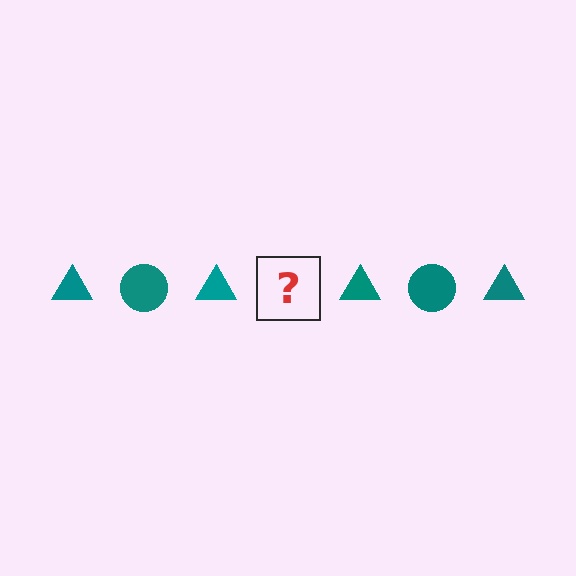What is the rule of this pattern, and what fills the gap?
The rule is that the pattern cycles through triangle, circle shapes in teal. The gap should be filled with a teal circle.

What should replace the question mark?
The question mark should be replaced with a teal circle.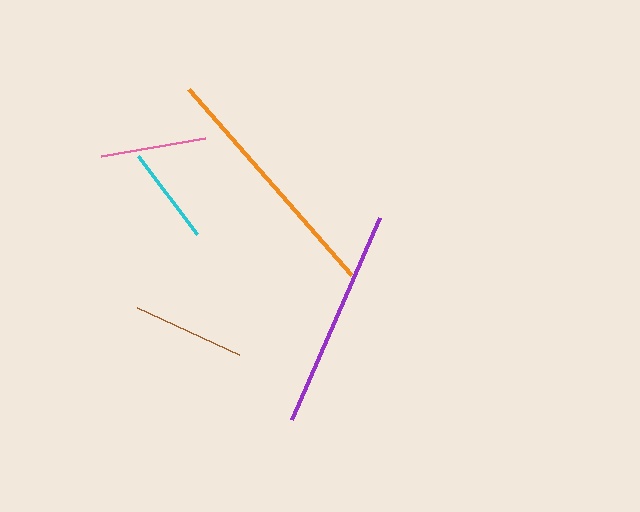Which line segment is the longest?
The orange line is the longest at approximately 248 pixels.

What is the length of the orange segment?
The orange segment is approximately 248 pixels long.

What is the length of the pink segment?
The pink segment is approximately 106 pixels long.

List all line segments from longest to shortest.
From longest to shortest: orange, purple, brown, pink, cyan.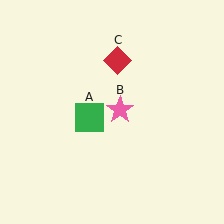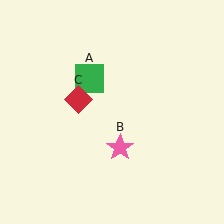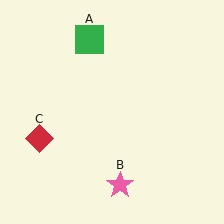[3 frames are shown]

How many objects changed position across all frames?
3 objects changed position: green square (object A), pink star (object B), red diamond (object C).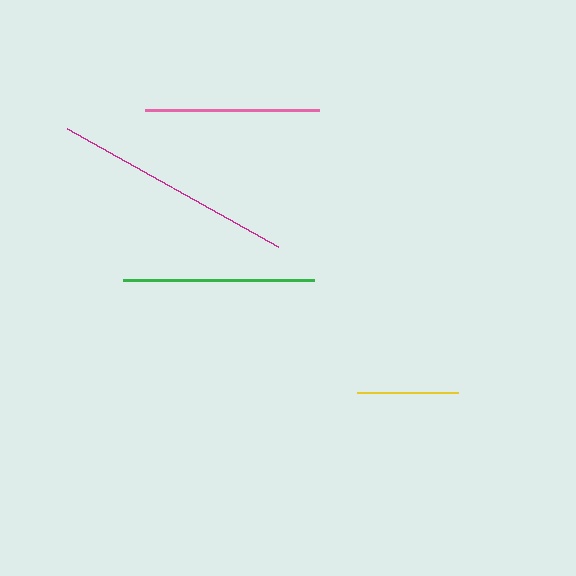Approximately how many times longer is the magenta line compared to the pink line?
The magenta line is approximately 1.4 times the length of the pink line.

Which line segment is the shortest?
The yellow line is the shortest at approximately 101 pixels.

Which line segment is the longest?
The magenta line is the longest at approximately 242 pixels.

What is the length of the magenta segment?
The magenta segment is approximately 242 pixels long.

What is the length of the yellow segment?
The yellow segment is approximately 101 pixels long.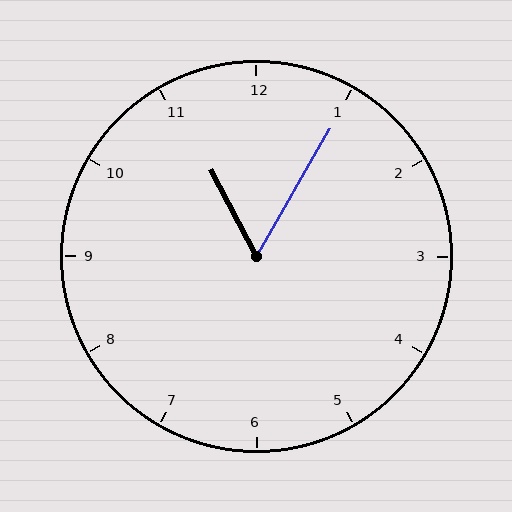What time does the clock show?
11:05.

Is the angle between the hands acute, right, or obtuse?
It is acute.